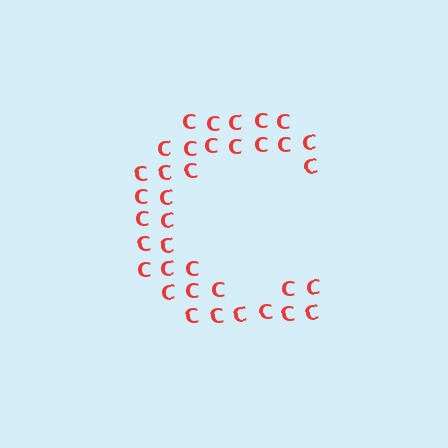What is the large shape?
The large shape is the letter C.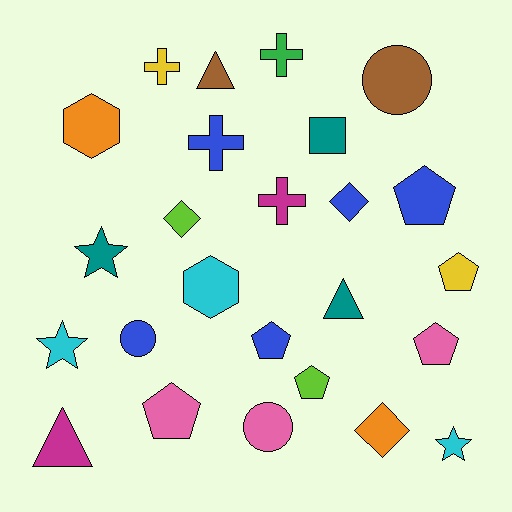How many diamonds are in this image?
There are 3 diamonds.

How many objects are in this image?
There are 25 objects.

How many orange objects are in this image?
There are 2 orange objects.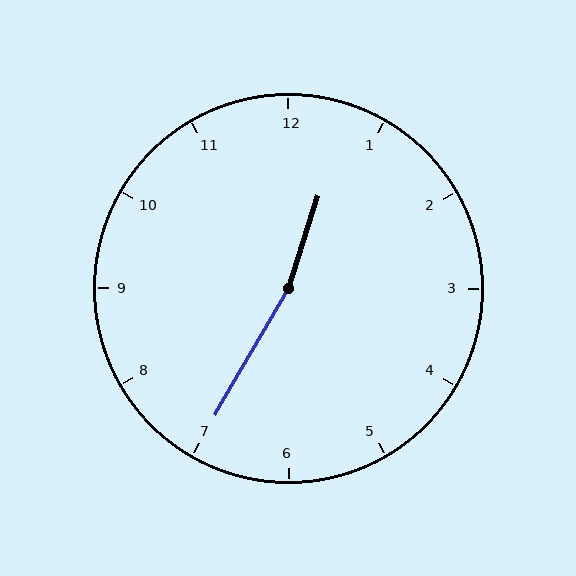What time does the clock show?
12:35.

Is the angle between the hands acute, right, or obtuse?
It is obtuse.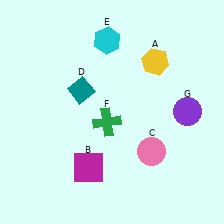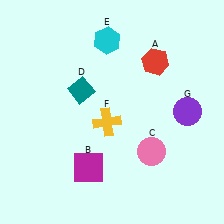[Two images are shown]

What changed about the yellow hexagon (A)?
In Image 1, A is yellow. In Image 2, it changed to red.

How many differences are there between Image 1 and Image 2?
There are 2 differences between the two images.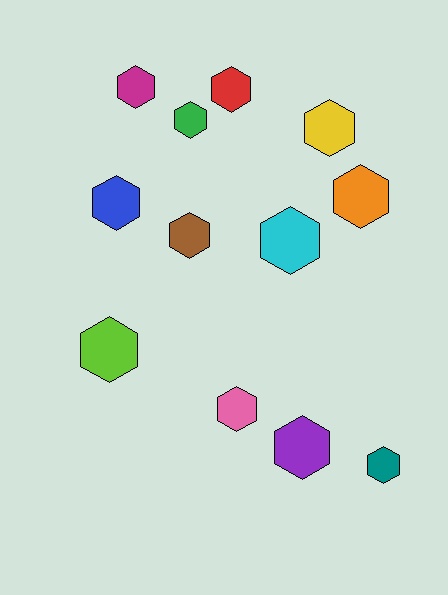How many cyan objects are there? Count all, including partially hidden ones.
There is 1 cyan object.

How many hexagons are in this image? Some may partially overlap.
There are 12 hexagons.